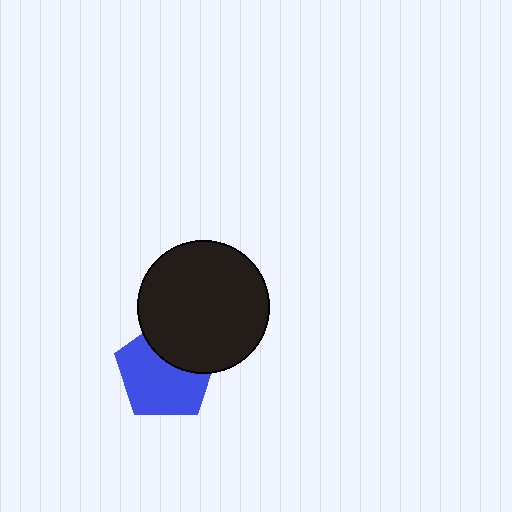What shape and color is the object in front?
The object in front is a black circle.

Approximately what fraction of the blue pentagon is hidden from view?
Roughly 34% of the blue pentagon is hidden behind the black circle.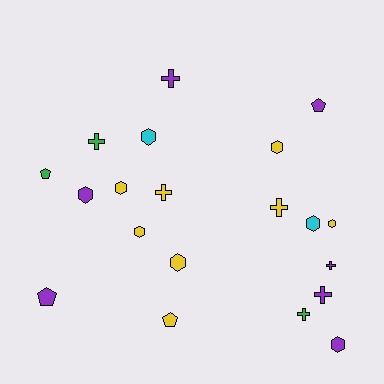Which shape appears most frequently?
Hexagon, with 9 objects.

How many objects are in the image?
There are 20 objects.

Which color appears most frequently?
Yellow, with 8 objects.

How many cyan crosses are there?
There are no cyan crosses.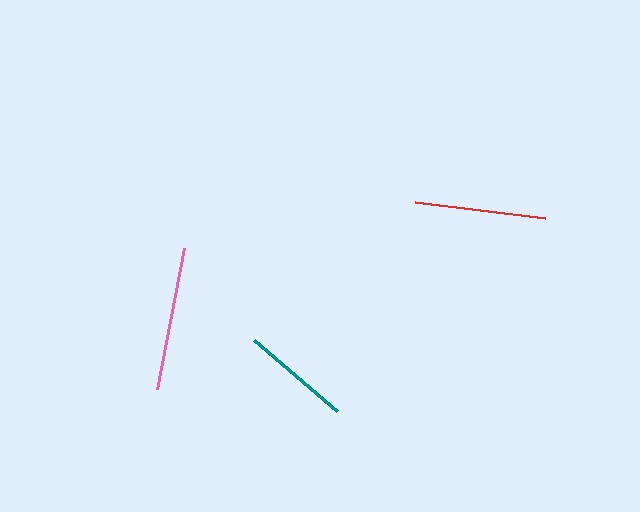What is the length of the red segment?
The red segment is approximately 131 pixels long.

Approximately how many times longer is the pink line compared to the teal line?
The pink line is approximately 1.3 times the length of the teal line.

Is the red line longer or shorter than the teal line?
The red line is longer than the teal line.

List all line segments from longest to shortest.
From longest to shortest: pink, red, teal.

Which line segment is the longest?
The pink line is the longest at approximately 144 pixels.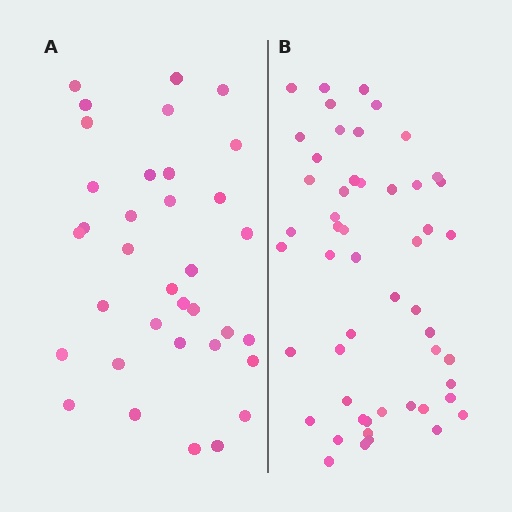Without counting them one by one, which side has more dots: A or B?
Region B (the right region) has more dots.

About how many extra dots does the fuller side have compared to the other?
Region B has approximately 15 more dots than region A.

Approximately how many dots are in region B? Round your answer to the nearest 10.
About 50 dots. (The exact count is 52, which rounds to 50.)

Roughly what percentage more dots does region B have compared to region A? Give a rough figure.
About 50% more.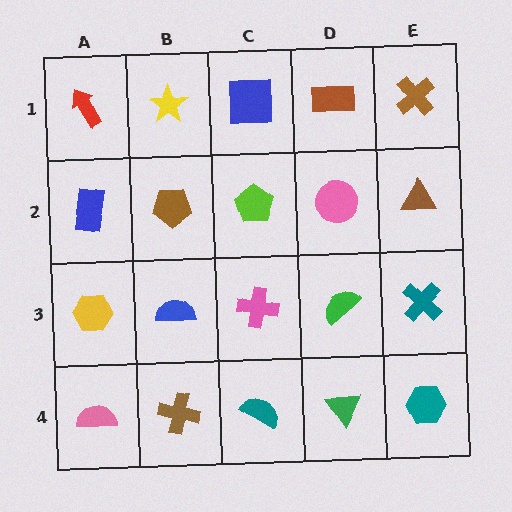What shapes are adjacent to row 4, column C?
A pink cross (row 3, column C), a brown cross (row 4, column B), a green triangle (row 4, column D).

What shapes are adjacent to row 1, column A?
A blue rectangle (row 2, column A), a yellow star (row 1, column B).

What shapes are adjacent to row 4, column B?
A blue semicircle (row 3, column B), a pink semicircle (row 4, column A), a teal semicircle (row 4, column C).